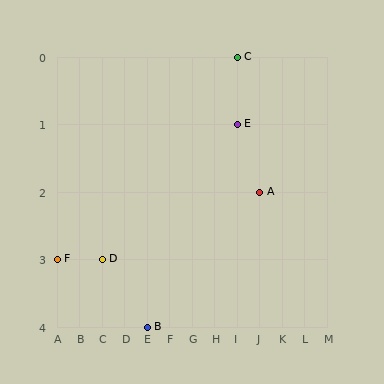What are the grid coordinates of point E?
Point E is at grid coordinates (I, 1).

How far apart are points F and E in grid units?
Points F and E are 8 columns and 2 rows apart (about 8.2 grid units diagonally).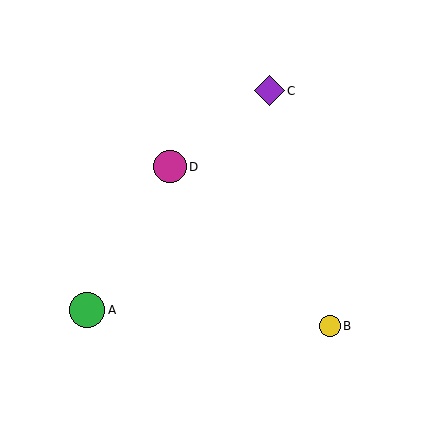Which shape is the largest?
The green circle (labeled A) is the largest.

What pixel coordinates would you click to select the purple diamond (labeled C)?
Click at (269, 91) to select the purple diamond C.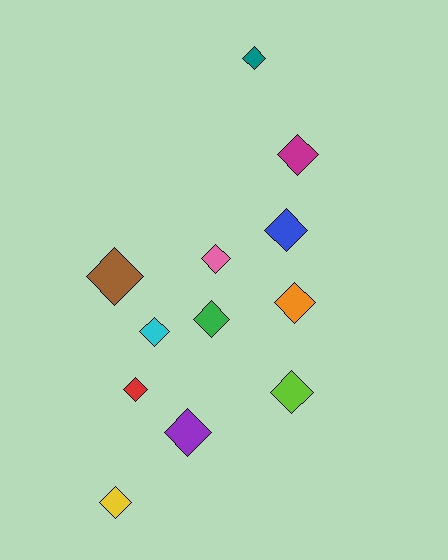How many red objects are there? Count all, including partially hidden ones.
There is 1 red object.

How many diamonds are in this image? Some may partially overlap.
There are 12 diamonds.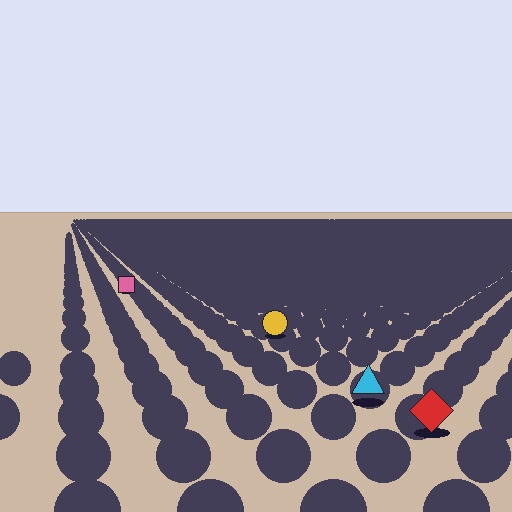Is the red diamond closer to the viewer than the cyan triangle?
Yes. The red diamond is closer — you can tell from the texture gradient: the ground texture is coarser near it.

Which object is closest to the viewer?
The red diamond is closest. The texture marks near it are larger and more spread out.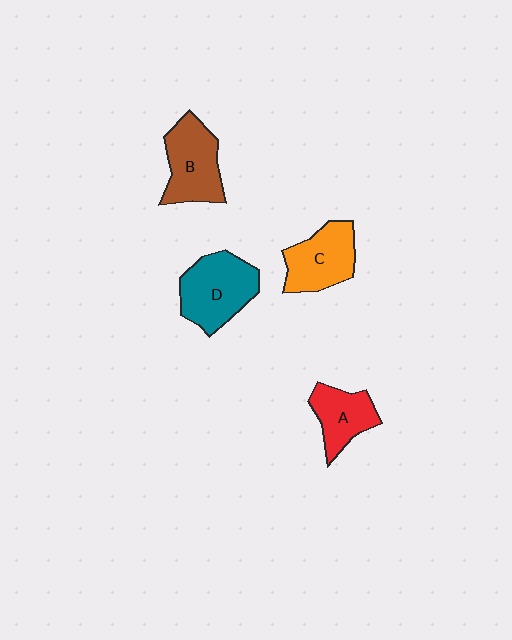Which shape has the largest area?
Shape D (teal).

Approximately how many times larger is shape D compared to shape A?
Approximately 1.5 times.